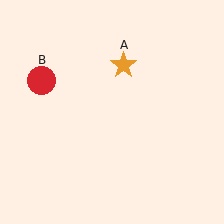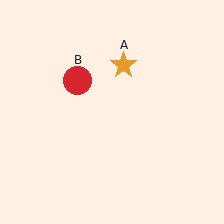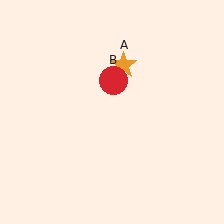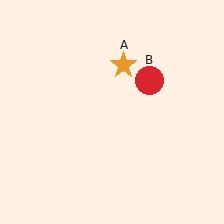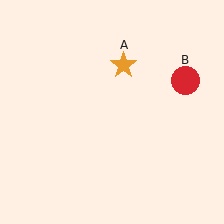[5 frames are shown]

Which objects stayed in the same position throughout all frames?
Orange star (object A) remained stationary.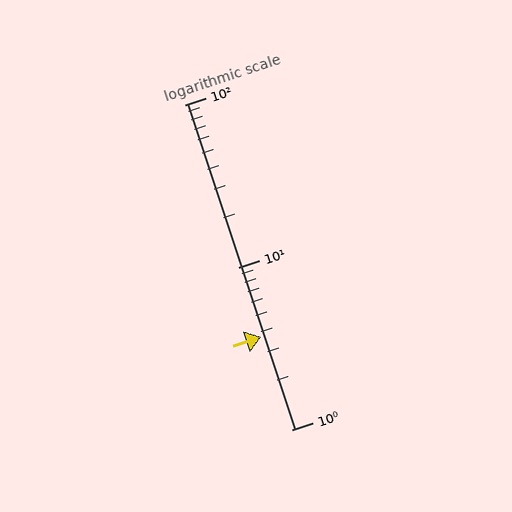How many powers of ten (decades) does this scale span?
The scale spans 2 decades, from 1 to 100.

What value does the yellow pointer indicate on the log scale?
The pointer indicates approximately 3.7.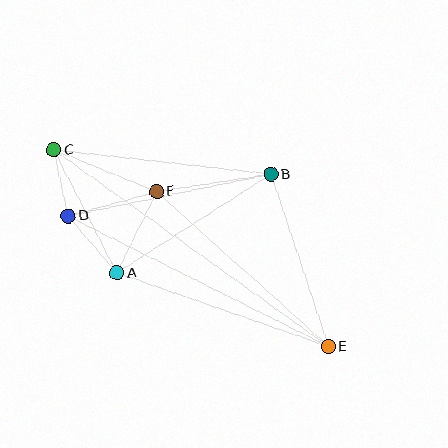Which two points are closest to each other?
Points C and D are closest to each other.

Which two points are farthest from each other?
Points C and E are farthest from each other.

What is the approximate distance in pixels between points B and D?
The distance between B and D is approximately 207 pixels.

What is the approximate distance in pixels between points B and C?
The distance between B and C is approximately 218 pixels.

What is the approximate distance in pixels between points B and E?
The distance between B and E is approximately 182 pixels.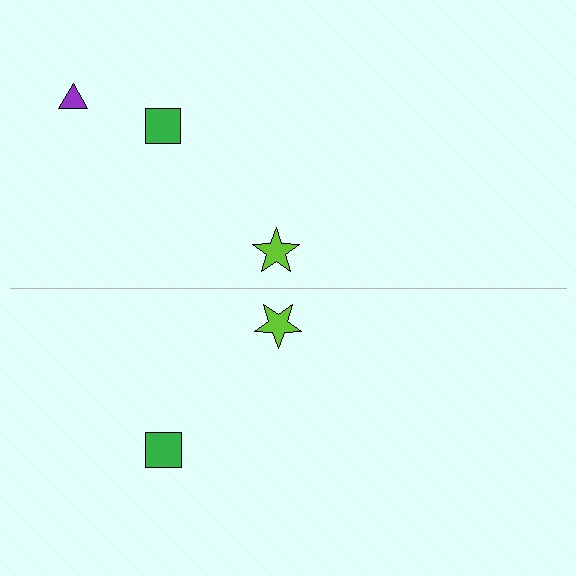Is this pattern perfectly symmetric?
No, the pattern is not perfectly symmetric. A purple triangle is missing from the bottom side.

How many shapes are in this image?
There are 5 shapes in this image.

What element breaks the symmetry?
A purple triangle is missing from the bottom side.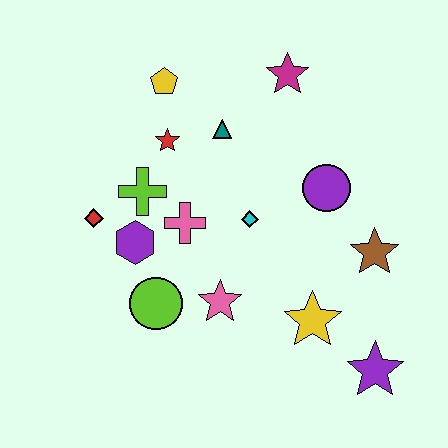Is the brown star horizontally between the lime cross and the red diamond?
No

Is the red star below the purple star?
No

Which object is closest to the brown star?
The purple circle is closest to the brown star.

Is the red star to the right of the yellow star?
No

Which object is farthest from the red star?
The purple star is farthest from the red star.